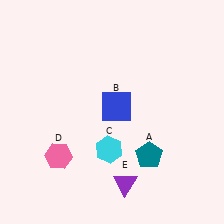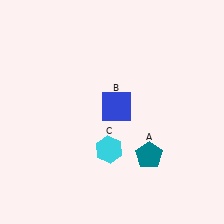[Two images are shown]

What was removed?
The purple triangle (E), the pink hexagon (D) were removed in Image 2.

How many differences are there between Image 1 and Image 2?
There are 2 differences between the two images.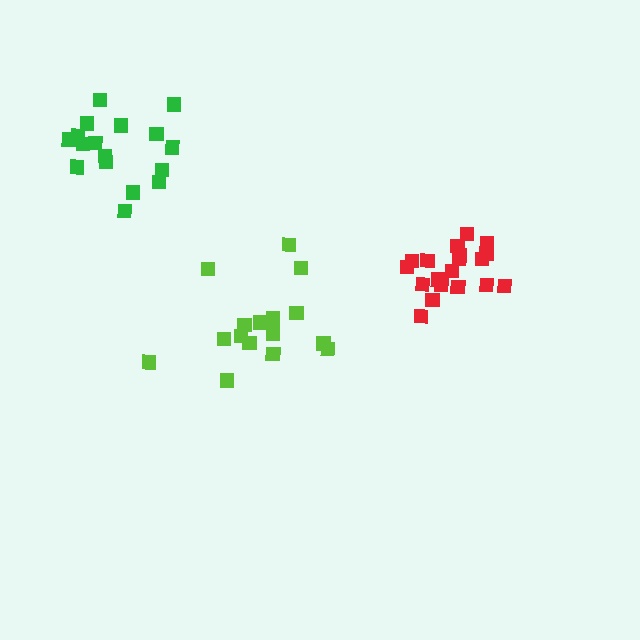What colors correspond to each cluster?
The clusters are colored: red, lime, green.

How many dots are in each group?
Group 1: 19 dots, Group 2: 16 dots, Group 3: 17 dots (52 total).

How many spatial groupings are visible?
There are 3 spatial groupings.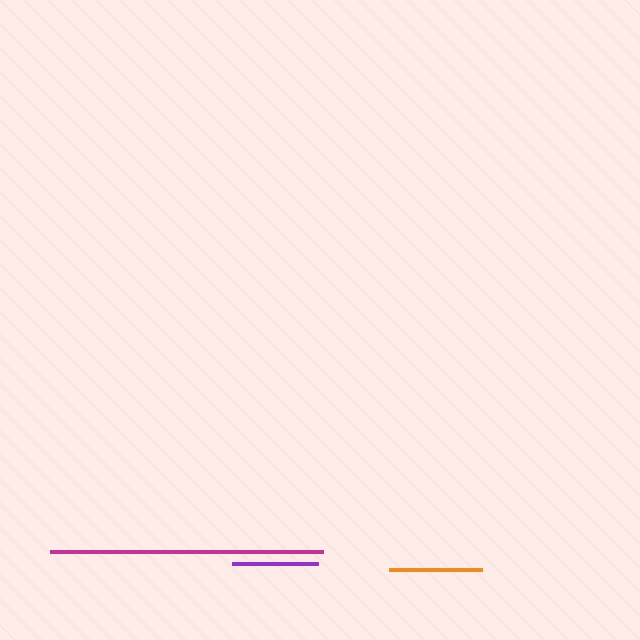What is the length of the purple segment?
The purple segment is approximately 86 pixels long.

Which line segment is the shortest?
The purple line is the shortest at approximately 86 pixels.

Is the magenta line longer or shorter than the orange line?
The magenta line is longer than the orange line.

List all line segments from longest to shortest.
From longest to shortest: magenta, orange, purple.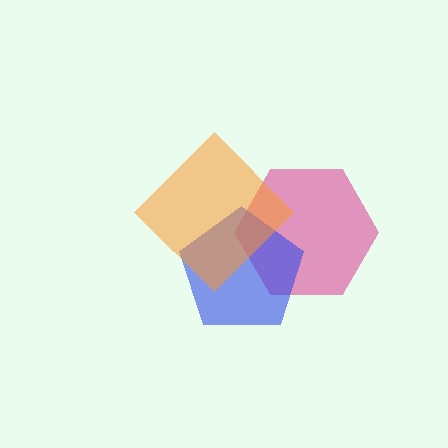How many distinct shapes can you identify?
There are 3 distinct shapes: a pink hexagon, a blue pentagon, an orange diamond.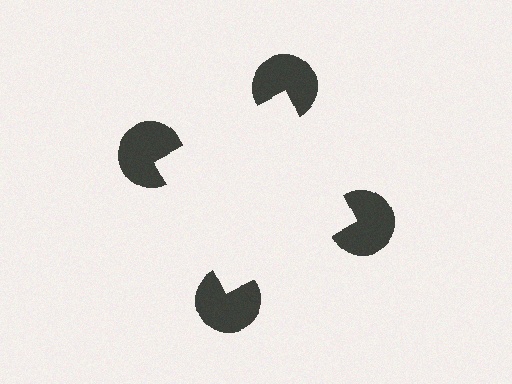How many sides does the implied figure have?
4 sides.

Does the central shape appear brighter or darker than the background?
It typically appears slightly brighter than the background, even though no actual brightness change is drawn.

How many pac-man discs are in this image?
There are 4 — one at each vertex of the illusory square.